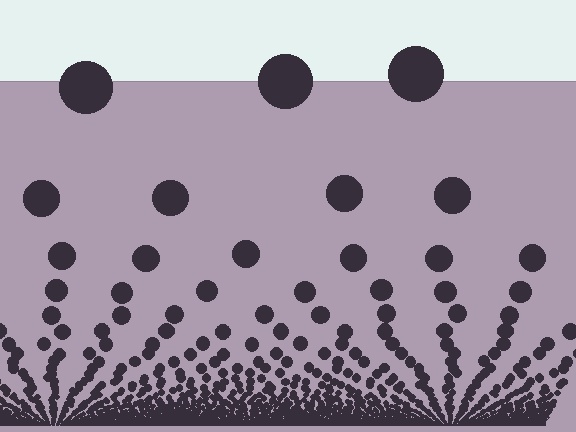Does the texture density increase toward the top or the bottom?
Density increases toward the bottom.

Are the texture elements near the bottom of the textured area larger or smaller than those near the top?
Smaller. The gradient is inverted — elements near the bottom are smaller and denser.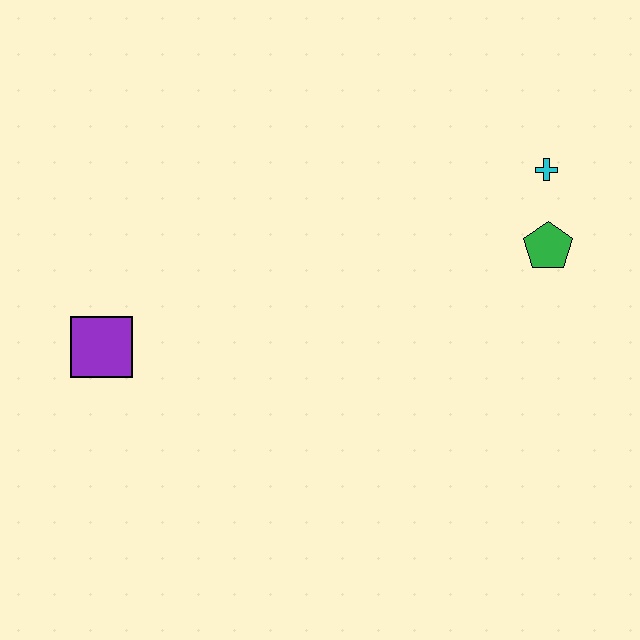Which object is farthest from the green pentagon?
The purple square is farthest from the green pentagon.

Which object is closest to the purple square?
The green pentagon is closest to the purple square.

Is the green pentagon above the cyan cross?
No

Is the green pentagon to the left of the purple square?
No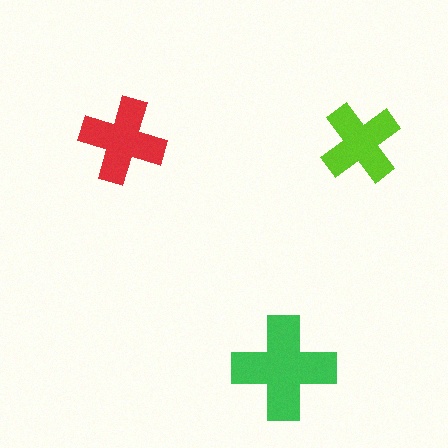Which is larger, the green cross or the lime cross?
The green one.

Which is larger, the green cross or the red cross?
The green one.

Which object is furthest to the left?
The red cross is leftmost.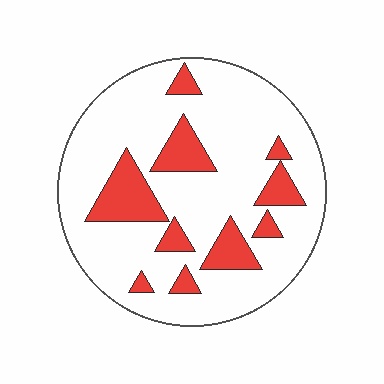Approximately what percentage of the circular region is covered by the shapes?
Approximately 20%.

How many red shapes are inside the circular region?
10.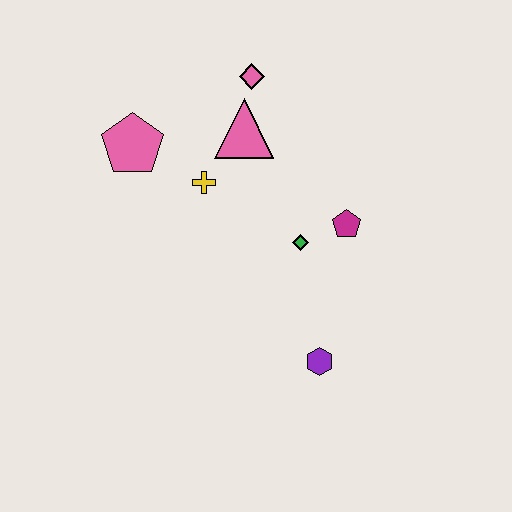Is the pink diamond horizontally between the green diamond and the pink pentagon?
Yes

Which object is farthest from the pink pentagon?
The purple hexagon is farthest from the pink pentagon.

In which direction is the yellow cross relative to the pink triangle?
The yellow cross is below the pink triangle.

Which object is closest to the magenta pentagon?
The green diamond is closest to the magenta pentagon.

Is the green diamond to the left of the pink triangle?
No